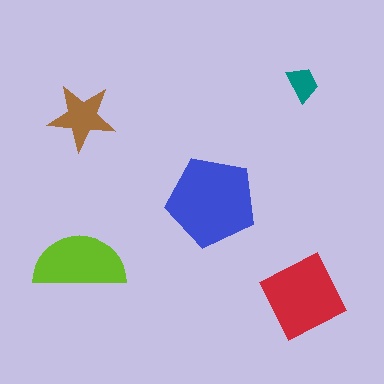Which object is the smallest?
The teal trapezoid.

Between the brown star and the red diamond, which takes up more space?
The red diamond.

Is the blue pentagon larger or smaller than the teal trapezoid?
Larger.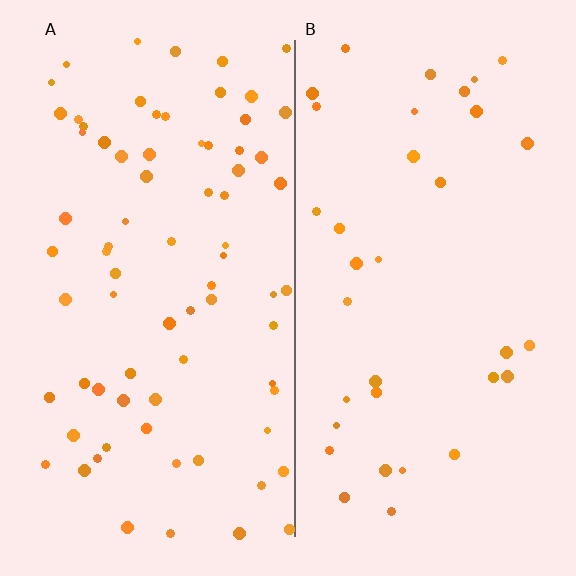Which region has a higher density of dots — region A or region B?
A (the left).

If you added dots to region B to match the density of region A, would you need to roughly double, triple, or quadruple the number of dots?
Approximately double.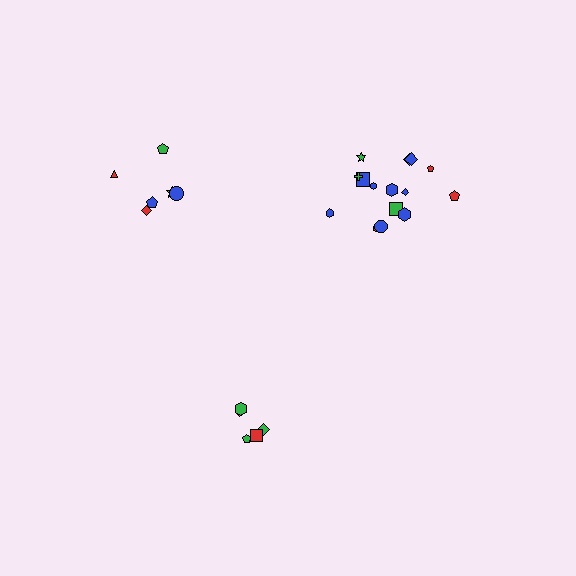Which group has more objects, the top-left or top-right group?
The top-right group.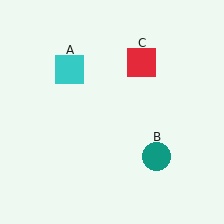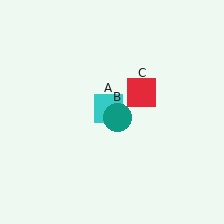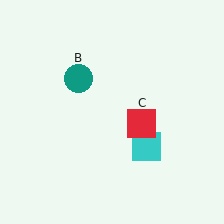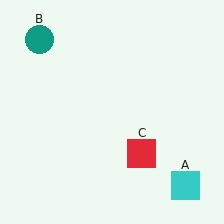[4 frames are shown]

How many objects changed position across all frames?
3 objects changed position: cyan square (object A), teal circle (object B), red square (object C).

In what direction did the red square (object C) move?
The red square (object C) moved down.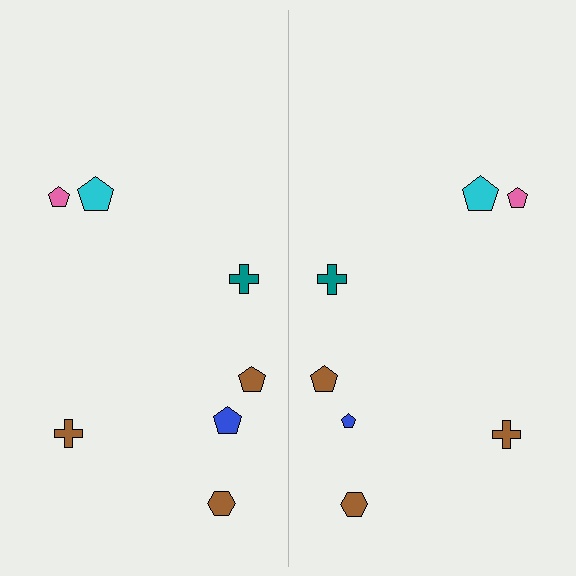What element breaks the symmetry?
The blue pentagon on the right side has a different size than its mirror counterpart.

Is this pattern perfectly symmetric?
No, the pattern is not perfectly symmetric. The blue pentagon on the right side has a different size than its mirror counterpart.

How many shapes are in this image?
There are 14 shapes in this image.